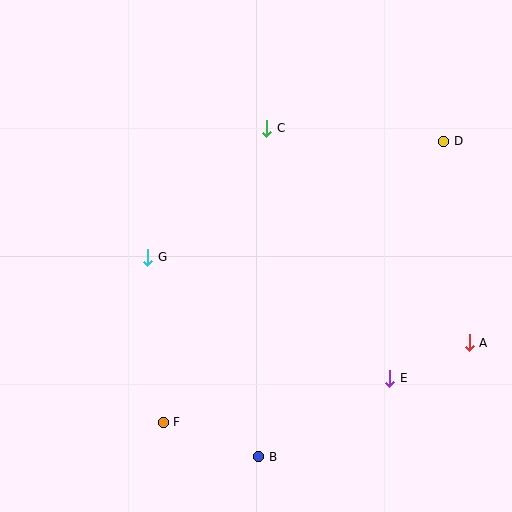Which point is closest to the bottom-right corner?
Point A is closest to the bottom-right corner.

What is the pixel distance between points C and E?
The distance between C and E is 279 pixels.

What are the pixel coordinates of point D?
Point D is at (444, 141).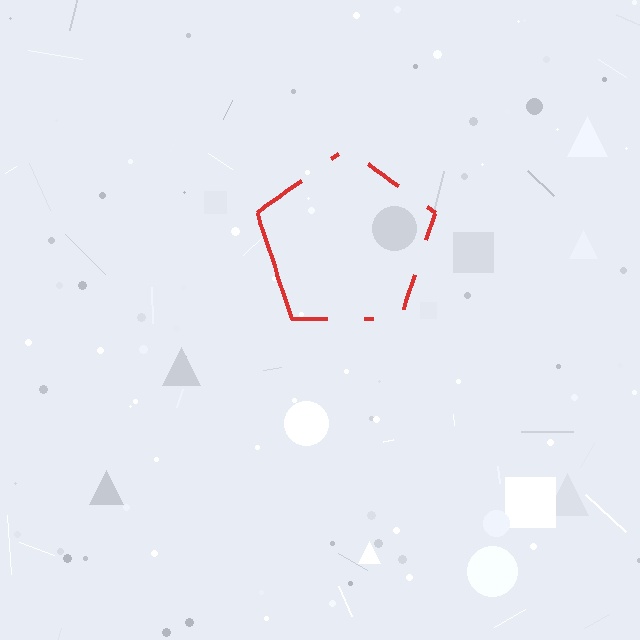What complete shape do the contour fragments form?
The contour fragments form a pentagon.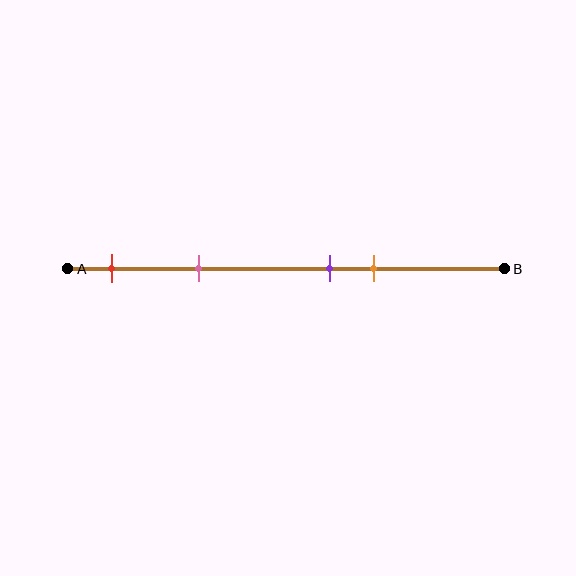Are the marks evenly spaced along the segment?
No, the marks are not evenly spaced.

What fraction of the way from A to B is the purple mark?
The purple mark is approximately 60% (0.6) of the way from A to B.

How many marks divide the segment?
There are 4 marks dividing the segment.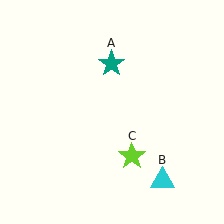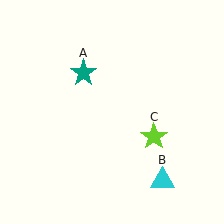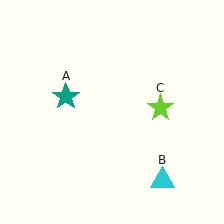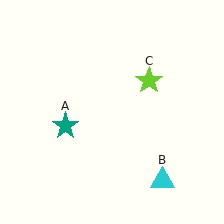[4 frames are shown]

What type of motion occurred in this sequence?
The teal star (object A), lime star (object C) rotated counterclockwise around the center of the scene.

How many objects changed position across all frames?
2 objects changed position: teal star (object A), lime star (object C).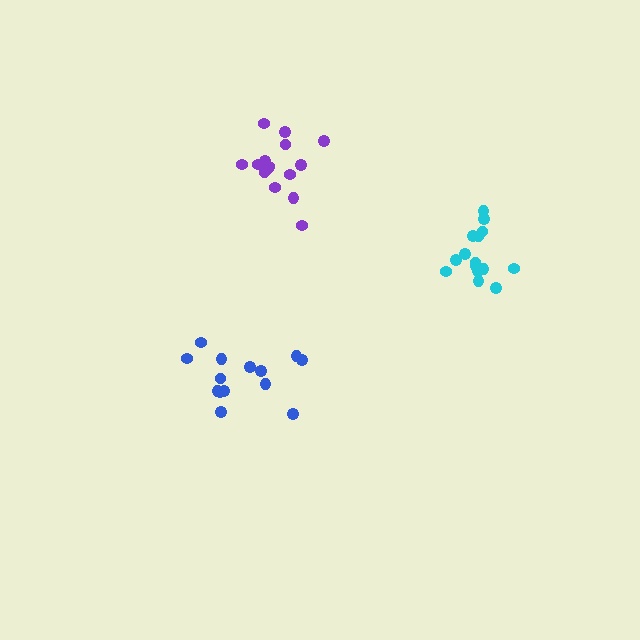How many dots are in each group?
Group 1: 15 dots, Group 2: 15 dots, Group 3: 14 dots (44 total).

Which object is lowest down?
The blue cluster is bottommost.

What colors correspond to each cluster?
The clusters are colored: cyan, purple, blue.